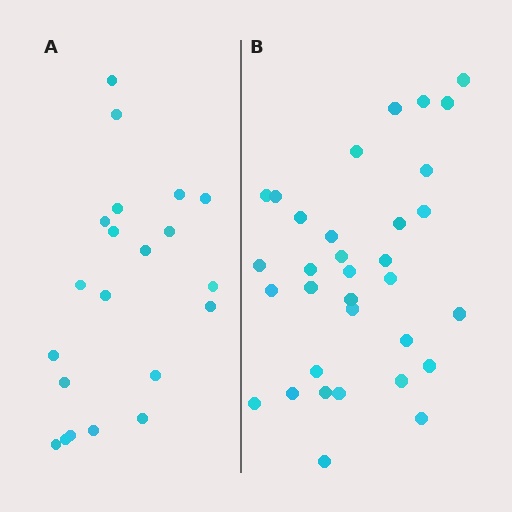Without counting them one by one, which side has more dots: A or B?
Region B (the right region) has more dots.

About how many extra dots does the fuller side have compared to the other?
Region B has roughly 12 or so more dots than region A.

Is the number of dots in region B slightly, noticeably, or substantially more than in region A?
Region B has substantially more. The ratio is roughly 1.6 to 1.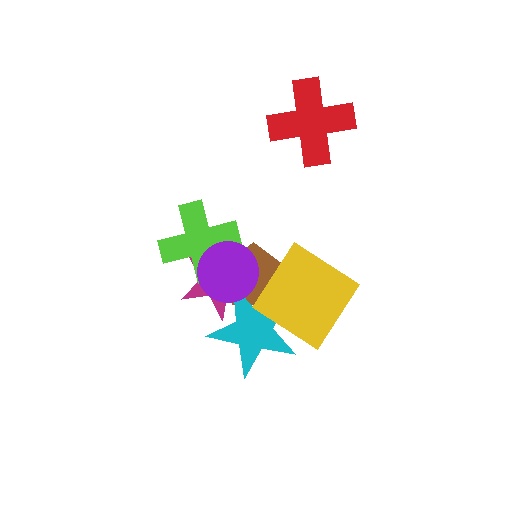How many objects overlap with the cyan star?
4 objects overlap with the cyan star.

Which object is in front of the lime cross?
The purple circle is in front of the lime cross.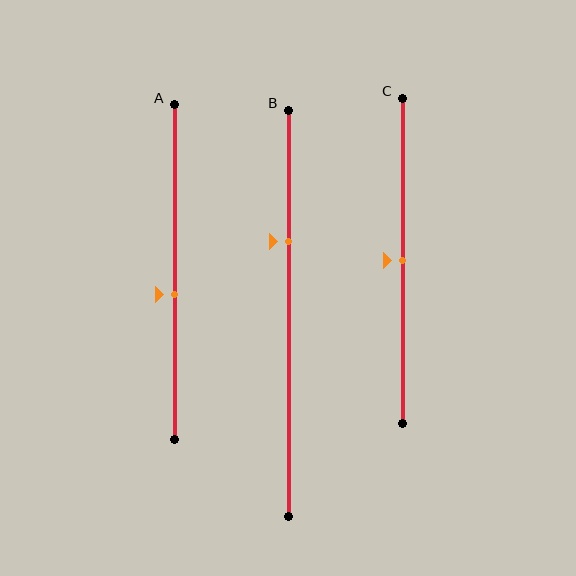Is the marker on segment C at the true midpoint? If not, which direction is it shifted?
Yes, the marker on segment C is at the true midpoint.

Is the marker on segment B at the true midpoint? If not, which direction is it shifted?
No, the marker on segment B is shifted upward by about 18% of the segment length.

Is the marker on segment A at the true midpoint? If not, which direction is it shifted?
No, the marker on segment A is shifted downward by about 7% of the segment length.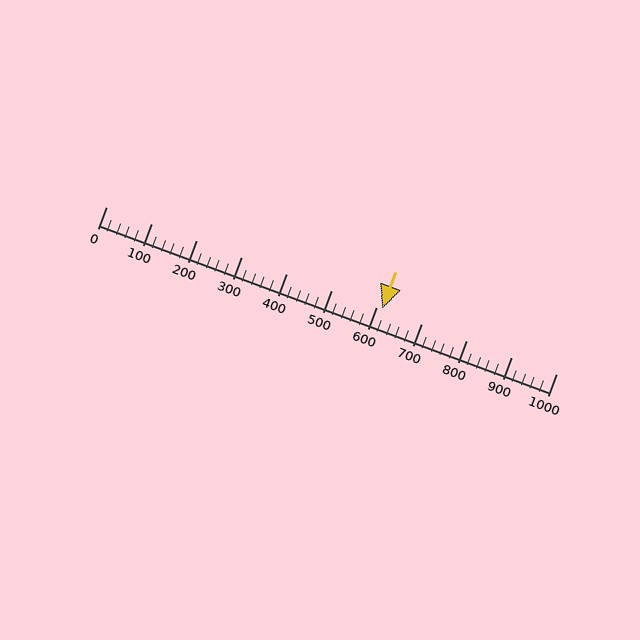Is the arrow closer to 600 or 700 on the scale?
The arrow is closer to 600.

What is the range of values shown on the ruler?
The ruler shows values from 0 to 1000.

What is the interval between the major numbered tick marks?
The major tick marks are spaced 100 units apart.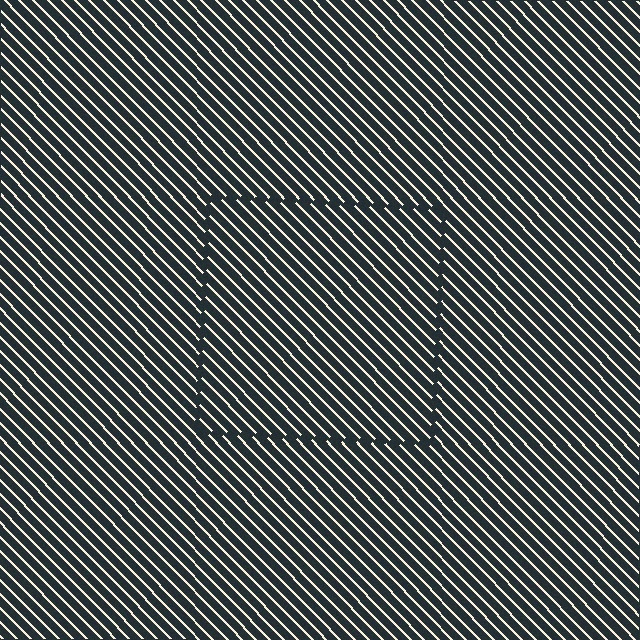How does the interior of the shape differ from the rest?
The interior of the shape contains the same grating, shifted by half a period — the contour is defined by the phase discontinuity where line-ends from the inner and outer gratings abut.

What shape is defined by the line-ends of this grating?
An illusory square. The interior of the shape contains the same grating, shifted by half a period — the contour is defined by the phase discontinuity where line-ends from the inner and outer gratings abut.